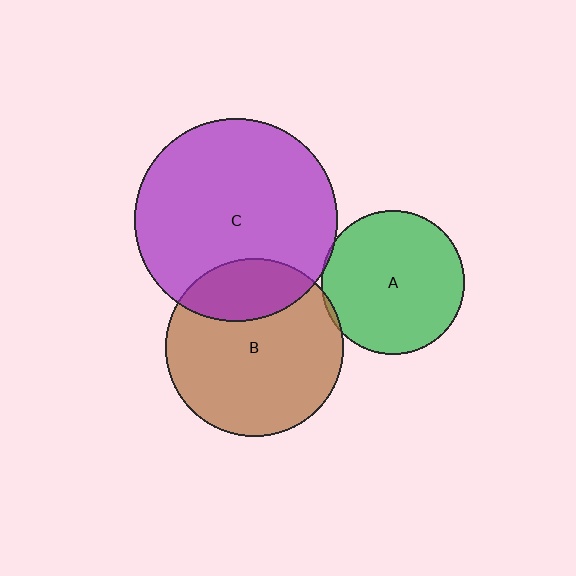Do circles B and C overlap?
Yes.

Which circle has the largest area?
Circle C (purple).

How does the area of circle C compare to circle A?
Approximately 2.0 times.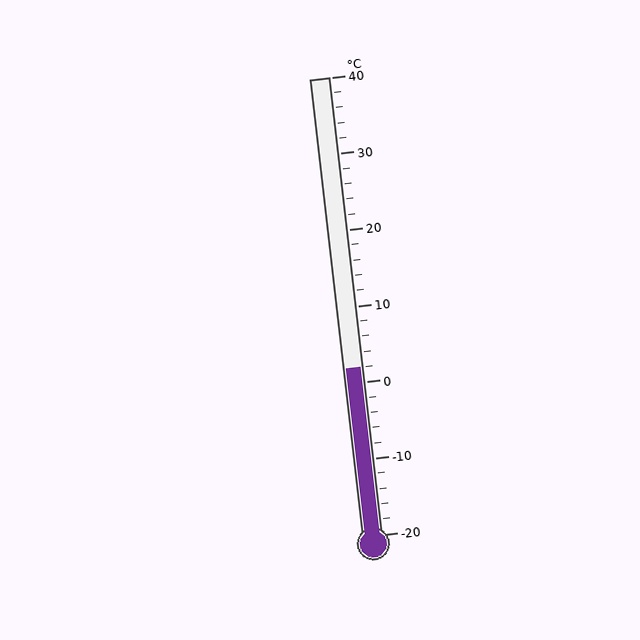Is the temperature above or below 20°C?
The temperature is below 20°C.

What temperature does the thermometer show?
The thermometer shows approximately 2°C.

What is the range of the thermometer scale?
The thermometer scale ranges from -20°C to 40°C.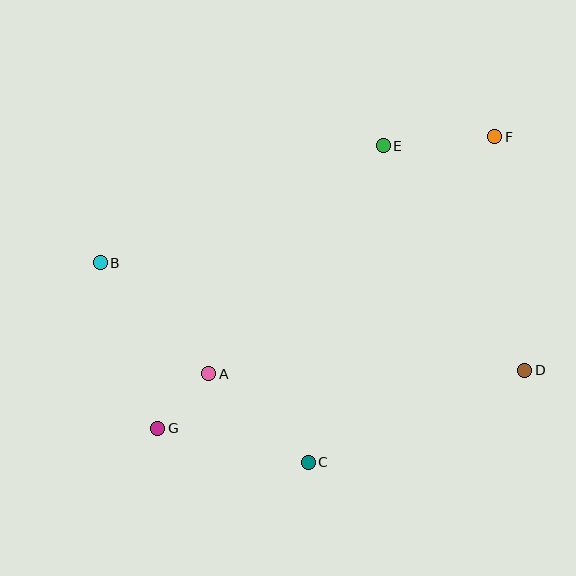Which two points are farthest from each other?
Points F and G are farthest from each other.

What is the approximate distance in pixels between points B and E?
The distance between B and E is approximately 306 pixels.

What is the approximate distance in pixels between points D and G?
The distance between D and G is approximately 371 pixels.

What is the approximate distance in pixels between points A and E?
The distance between A and E is approximately 287 pixels.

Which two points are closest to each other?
Points A and G are closest to each other.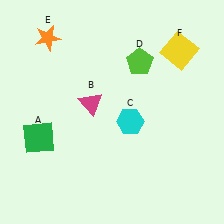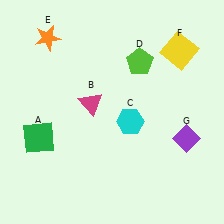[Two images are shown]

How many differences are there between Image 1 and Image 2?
There is 1 difference between the two images.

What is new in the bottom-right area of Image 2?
A purple diamond (G) was added in the bottom-right area of Image 2.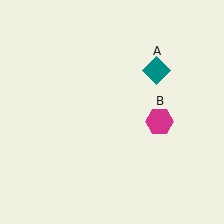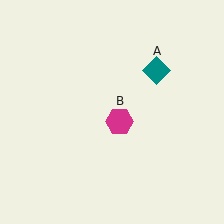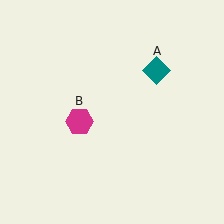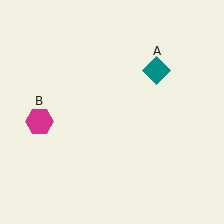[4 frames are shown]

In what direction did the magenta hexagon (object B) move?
The magenta hexagon (object B) moved left.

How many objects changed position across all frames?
1 object changed position: magenta hexagon (object B).